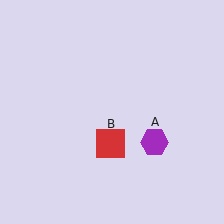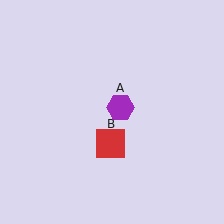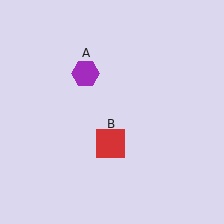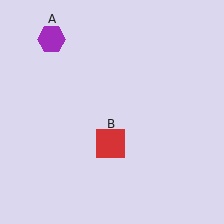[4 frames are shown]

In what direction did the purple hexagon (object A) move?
The purple hexagon (object A) moved up and to the left.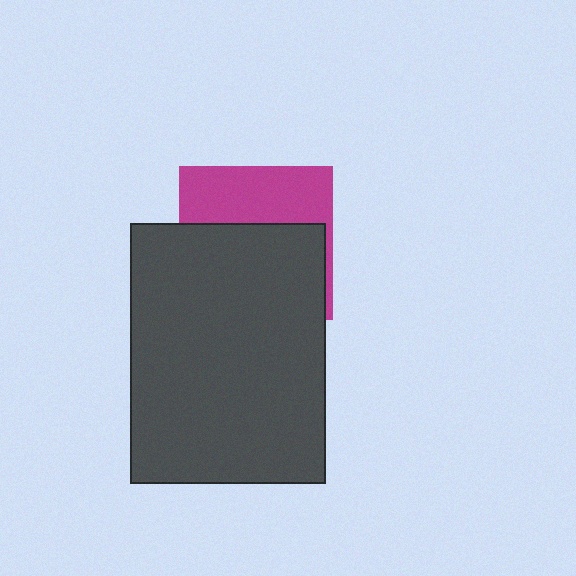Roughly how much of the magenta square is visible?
A small part of it is visible (roughly 41%).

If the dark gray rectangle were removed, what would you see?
You would see the complete magenta square.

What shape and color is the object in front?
The object in front is a dark gray rectangle.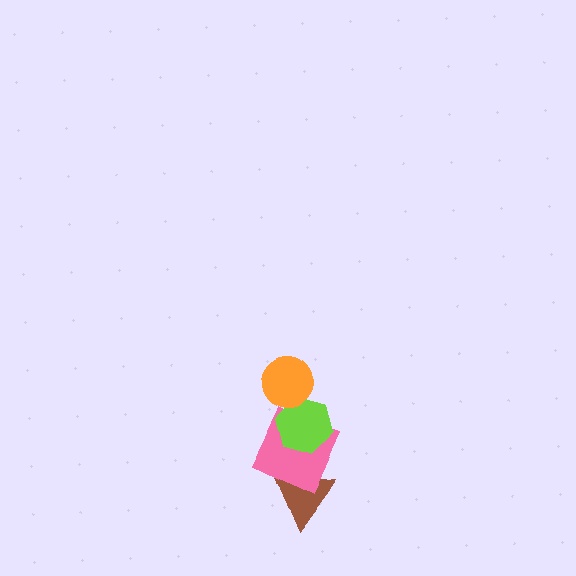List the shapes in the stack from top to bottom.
From top to bottom: the orange circle, the lime hexagon, the pink square, the brown triangle.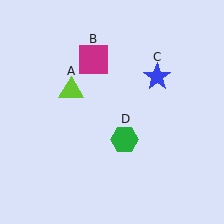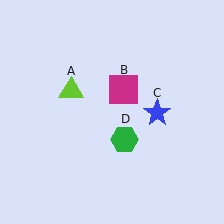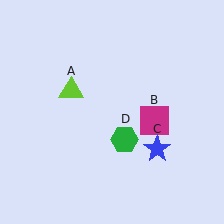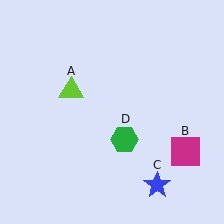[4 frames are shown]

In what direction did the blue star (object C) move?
The blue star (object C) moved down.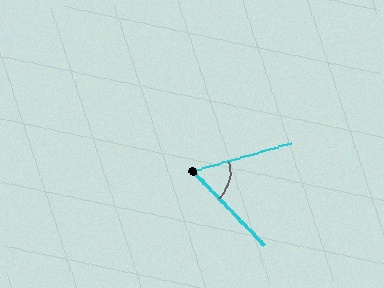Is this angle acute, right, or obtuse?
It is acute.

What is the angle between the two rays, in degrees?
Approximately 62 degrees.